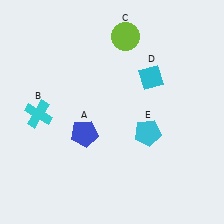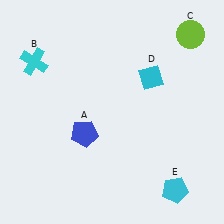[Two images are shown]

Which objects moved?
The objects that moved are: the cyan cross (B), the lime circle (C), the cyan pentagon (E).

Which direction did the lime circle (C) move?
The lime circle (C) moved right.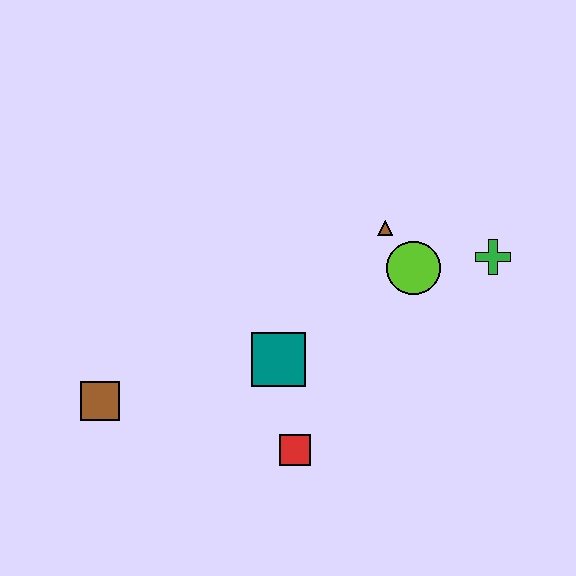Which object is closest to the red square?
The teal square is closest to the red square.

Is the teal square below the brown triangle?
Yes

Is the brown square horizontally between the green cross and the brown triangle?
No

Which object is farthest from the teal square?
The green cross is farthest from the teal square.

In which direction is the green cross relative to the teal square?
The green cross is to the right of the teal square.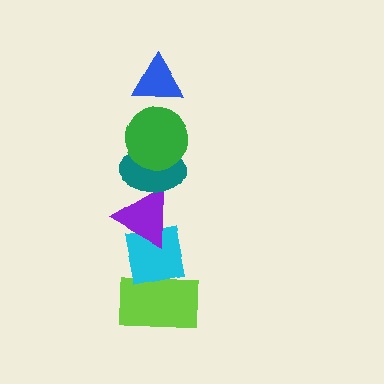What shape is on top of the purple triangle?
The teal ellipse is on top of the purple triangle.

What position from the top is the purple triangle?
The purple triangle is 4th from the top.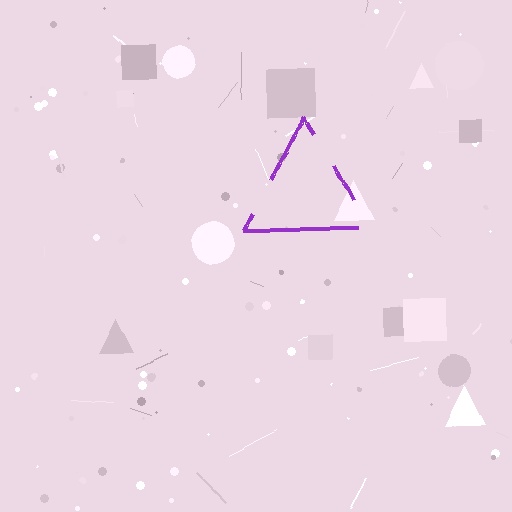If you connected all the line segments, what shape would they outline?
They would outline a triangle.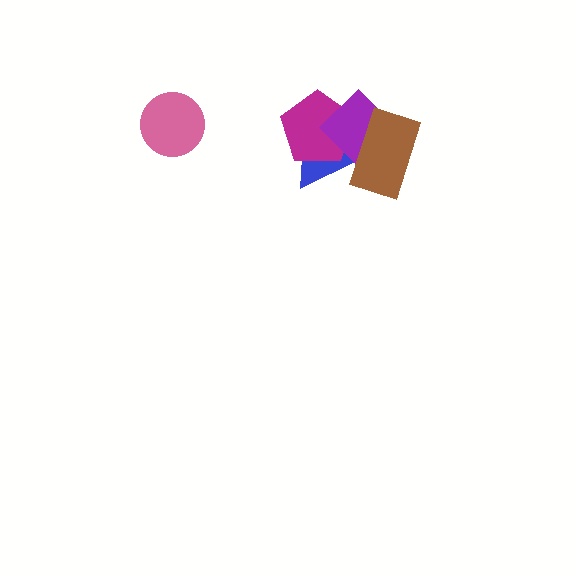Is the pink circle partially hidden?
No, no other shape covers it.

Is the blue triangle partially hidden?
Yes, it is partially covered by another shape.